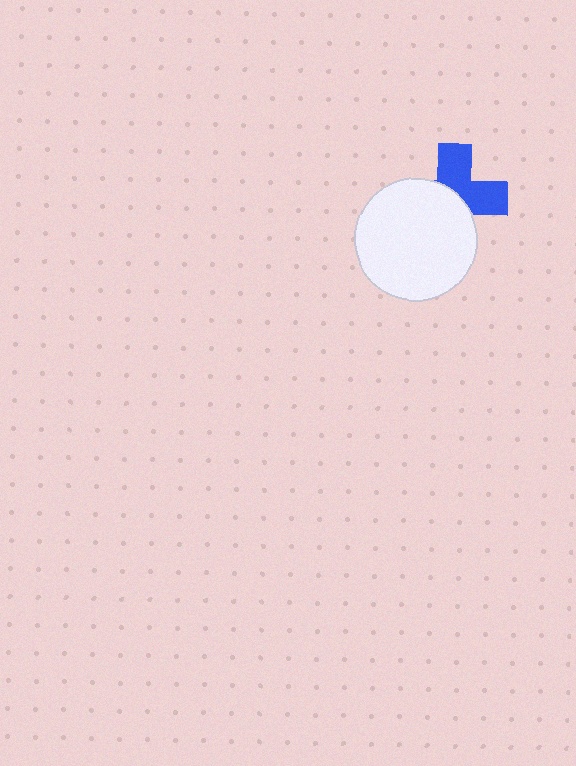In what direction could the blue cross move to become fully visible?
The blue cross could move toward the upper-right. That would shift it out from behind the white circle entirely.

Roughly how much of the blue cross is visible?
About half of it is visible (roughly 47%).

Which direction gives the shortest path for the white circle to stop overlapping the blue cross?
Moving toward the lower-left gives the shortest separation.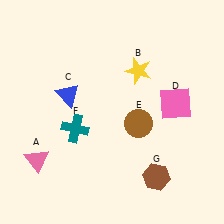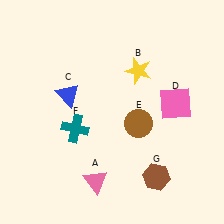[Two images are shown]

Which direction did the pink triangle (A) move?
The pink triangle (A) moved right.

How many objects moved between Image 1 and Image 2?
1 object moved between the two images.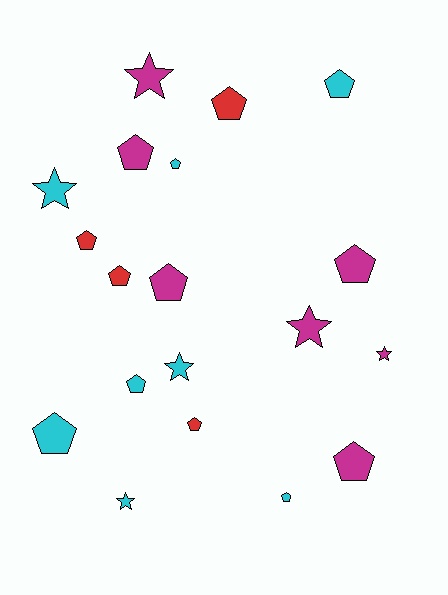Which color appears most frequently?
Cyan, with 8 objects.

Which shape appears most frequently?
Pentagon, with 13 objects.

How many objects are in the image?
There are 19 objects.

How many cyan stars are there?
There are 3 cyan stars.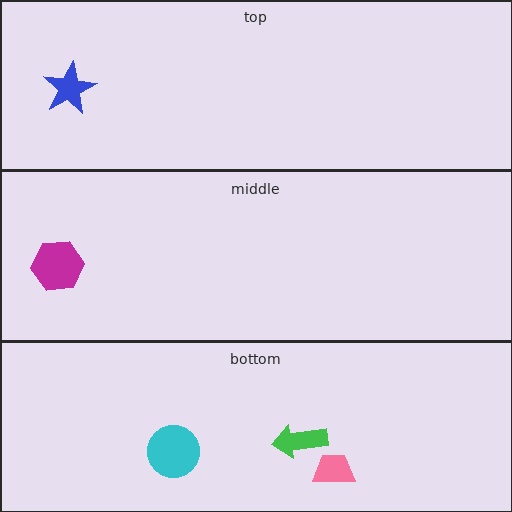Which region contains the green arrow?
The bottom region.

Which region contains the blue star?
The top region.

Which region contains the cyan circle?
The bottom region.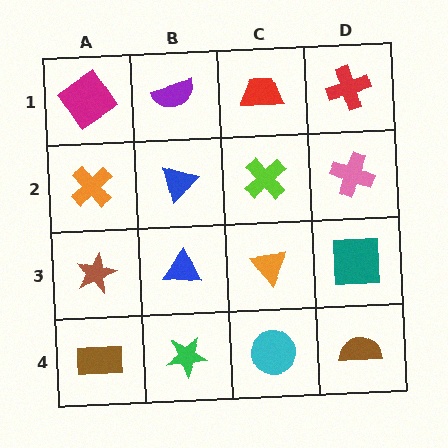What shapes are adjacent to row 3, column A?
An orange cross (row 2, column A), a brown rectangle (row 4, column A), a blue triangle (row 3, column B).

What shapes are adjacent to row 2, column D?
A red cross (row 1, column D), a teal square (row 3, column D), a lime cross (row 2, column C).